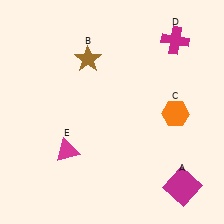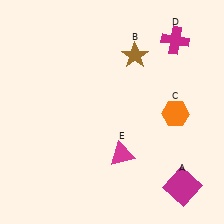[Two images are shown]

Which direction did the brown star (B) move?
The brown star (B) moved right.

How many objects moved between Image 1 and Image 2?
2 objects moved between the two images.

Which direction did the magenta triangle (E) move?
The magenta triangle (E) moved right.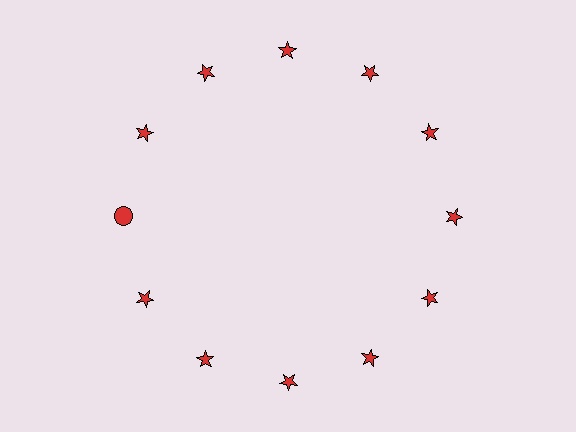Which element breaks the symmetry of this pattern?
The red circle at roughly the 9 o'clock position breaks the symmetry. All other shapes are red stars.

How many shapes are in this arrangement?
There are 12 shapes arranged in a ring pattern.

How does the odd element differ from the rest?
It has a different shape: circle instead of star.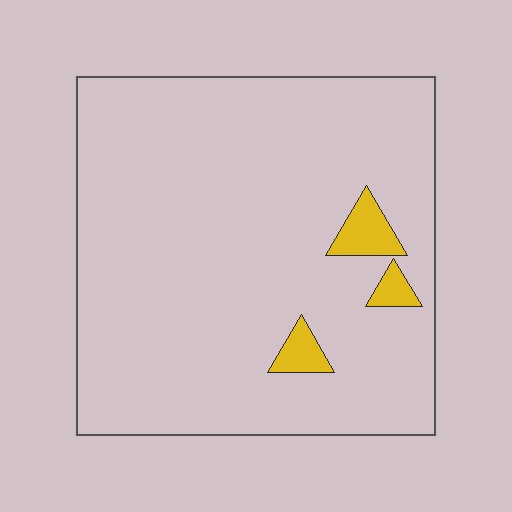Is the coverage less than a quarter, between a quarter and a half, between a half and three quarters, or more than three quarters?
Less than a quarter.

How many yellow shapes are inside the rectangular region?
3.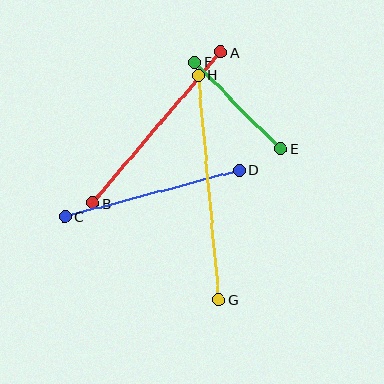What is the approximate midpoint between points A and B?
The midpoint is at approximately (157, 128) pixels.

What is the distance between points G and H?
The distance is approximately 225 pixels.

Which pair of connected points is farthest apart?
Points G and H are farthest apart.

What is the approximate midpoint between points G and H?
The midpoint is at approximately (208, 188) pixels.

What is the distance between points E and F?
The distance is approximately 122 pixels.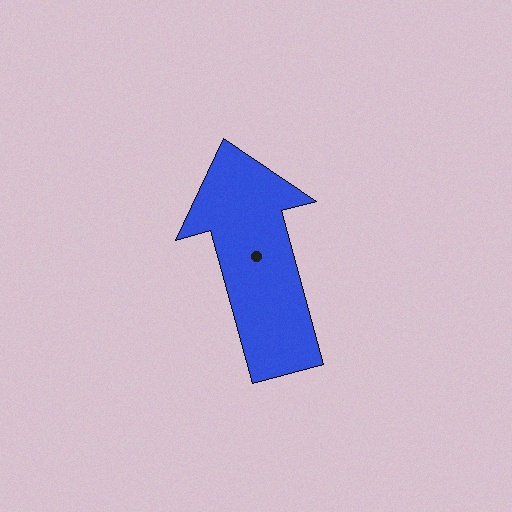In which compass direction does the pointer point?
North.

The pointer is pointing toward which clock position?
Roughly 11 o'clock.